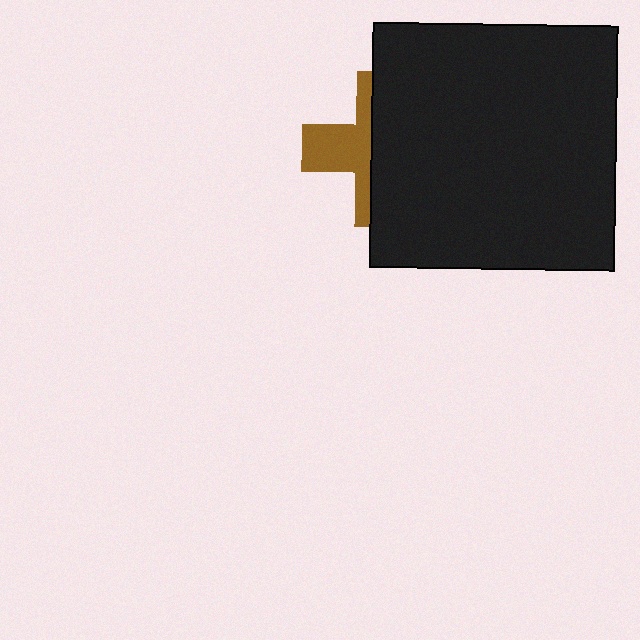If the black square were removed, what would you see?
You would see the complete brown cross.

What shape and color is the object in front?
The object in front is a black square.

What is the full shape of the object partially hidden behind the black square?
The partially hidden object is a brown cross.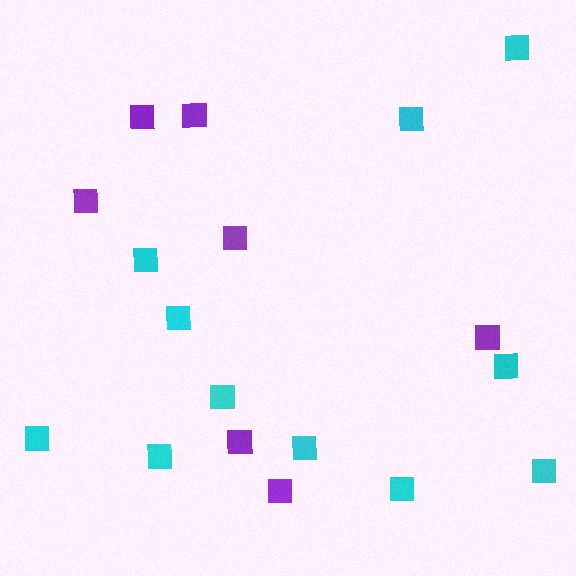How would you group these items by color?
There are 2 groups: one group of purple squares (7) and one group of cyan squares (11).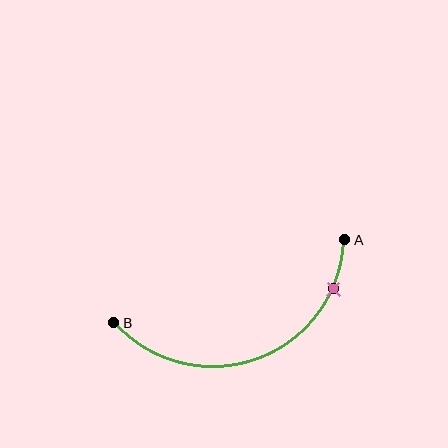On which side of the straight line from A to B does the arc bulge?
The arc bulges below the straight line connecting A and B.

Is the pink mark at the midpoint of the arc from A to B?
No. The pink mark lies on the arc but is closer to endpoint A. The arc midpoint would be at the point on the curve equidistant along the arc from both A and B.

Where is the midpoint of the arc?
The arc midpoint is the point on the curve farthest from the straight line joining A and B. It sits below that line.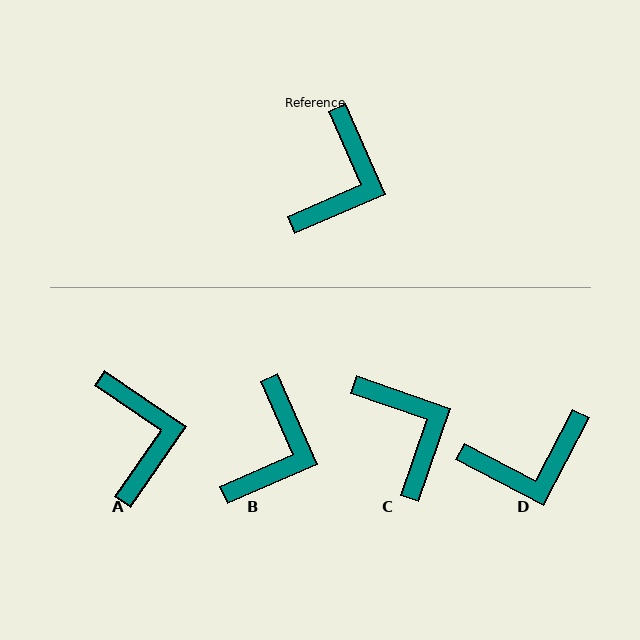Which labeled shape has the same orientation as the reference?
B.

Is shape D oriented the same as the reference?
No, it is off by about 51 degrees.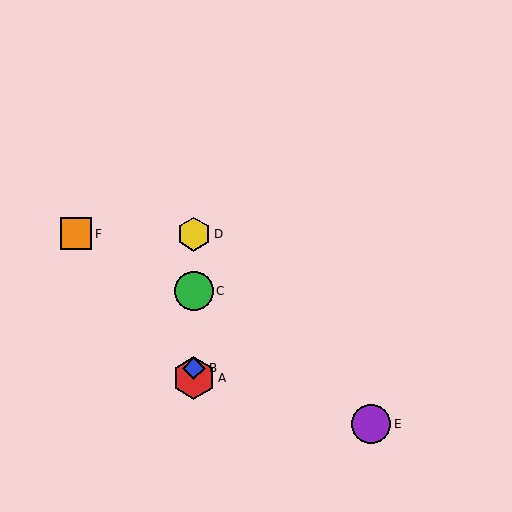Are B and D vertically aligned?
Yes, both are at x≈194.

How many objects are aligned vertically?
4 objects (A, B, C, D) are aligned vertically.